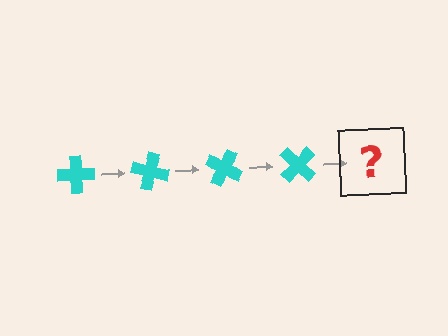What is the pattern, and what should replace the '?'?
The pattern is that the cross rotates 15 degrees each step. The '?' should be a cyan cross rotated 60 degrees.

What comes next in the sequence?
The next element should be a cyan cross rotated 60 degrees.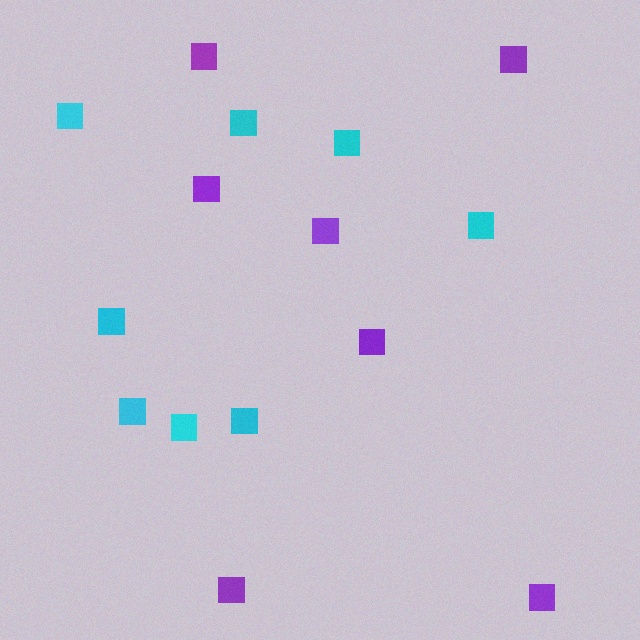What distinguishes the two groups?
There are 2 groups: one group of purple squares (7) and one group of cyan squares (8).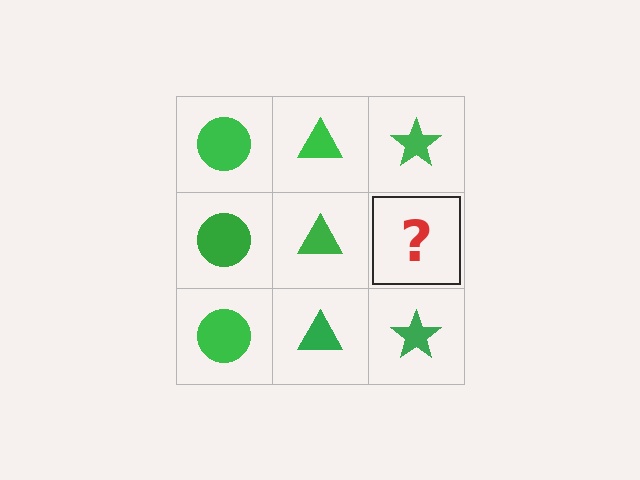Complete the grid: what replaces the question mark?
The question mark should be replaced with a green star.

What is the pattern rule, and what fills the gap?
The rule is that each column has a consistent shape. The gap should be filled with a green star.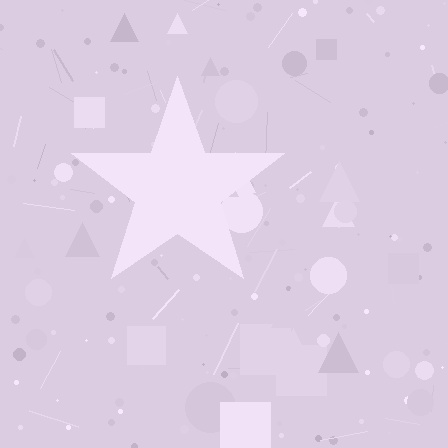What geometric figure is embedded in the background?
A star is embedded in the background.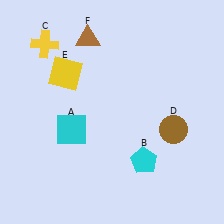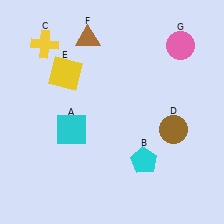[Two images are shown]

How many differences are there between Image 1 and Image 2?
There is 1 difference between the two images.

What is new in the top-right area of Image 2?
A pink circle (G) was added in the top-right area of Image 2.